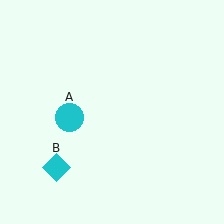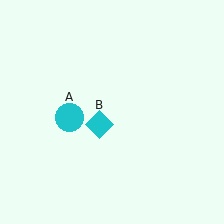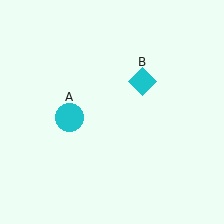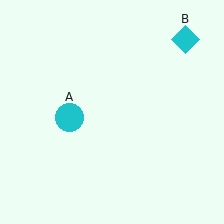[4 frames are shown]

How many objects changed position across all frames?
1 object changed position: cyan diamond (object B).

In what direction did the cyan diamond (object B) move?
The cyan diamond (object B) moved up and to the right.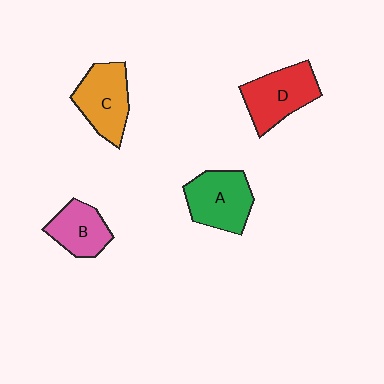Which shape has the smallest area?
Shape B (pink).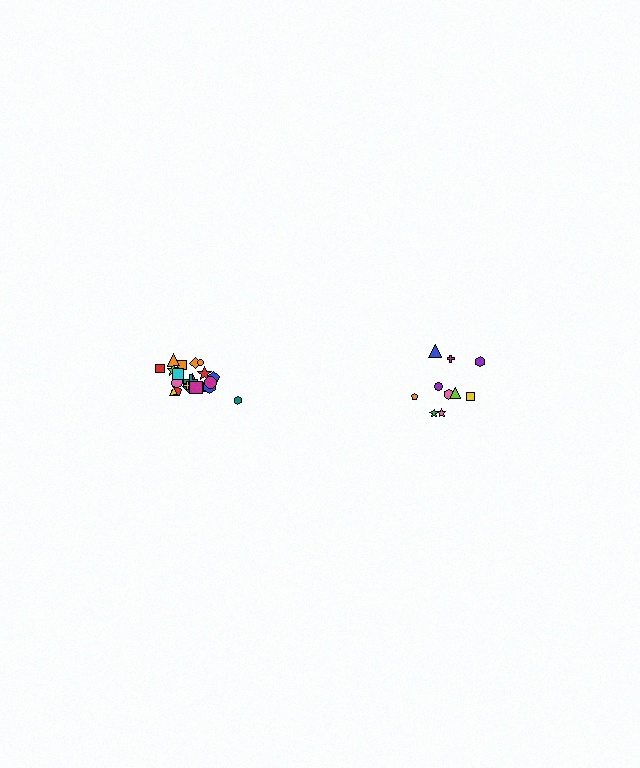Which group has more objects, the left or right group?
The left group.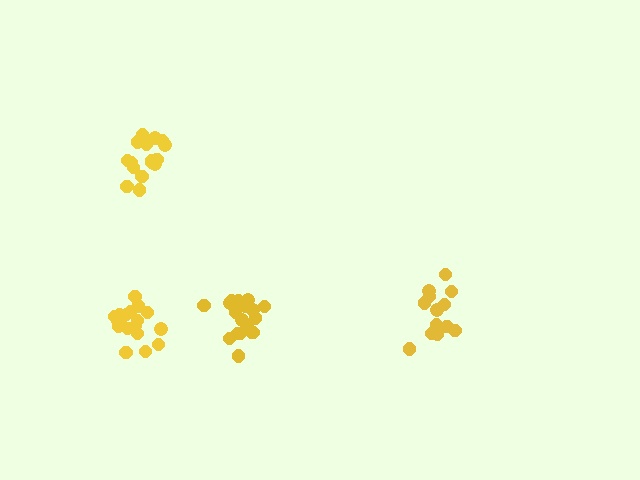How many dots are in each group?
Group 1: 13 dots, Group 2: 16 dots, Group 3: 18 dots, Group 4: 18 dots (65 total).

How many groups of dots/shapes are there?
There are 4 groups.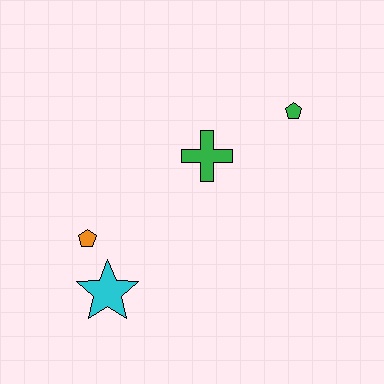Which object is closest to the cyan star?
The orange pentagon is closest to the cyan star.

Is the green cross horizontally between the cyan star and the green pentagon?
Yes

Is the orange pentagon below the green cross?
Yes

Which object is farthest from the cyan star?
The green pentagon is farthest from the cyan star.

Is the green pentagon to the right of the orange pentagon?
Yes